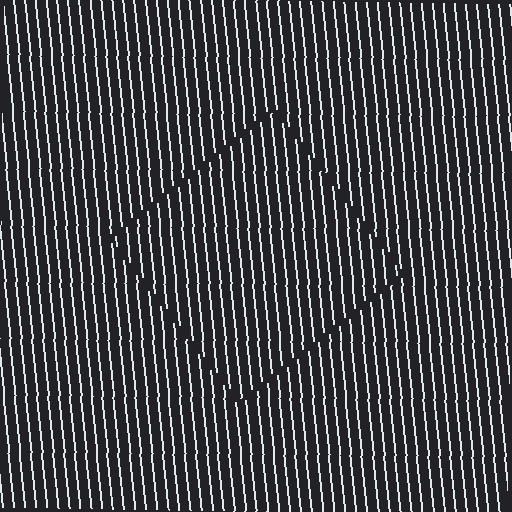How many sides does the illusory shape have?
4 sides — the line-ends trace a square.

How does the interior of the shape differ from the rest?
The interior of the shape contains the same grating, shifted by half a period — the contour is defined by the phase discontinuity where line-ends from the inner and outer gratings abut.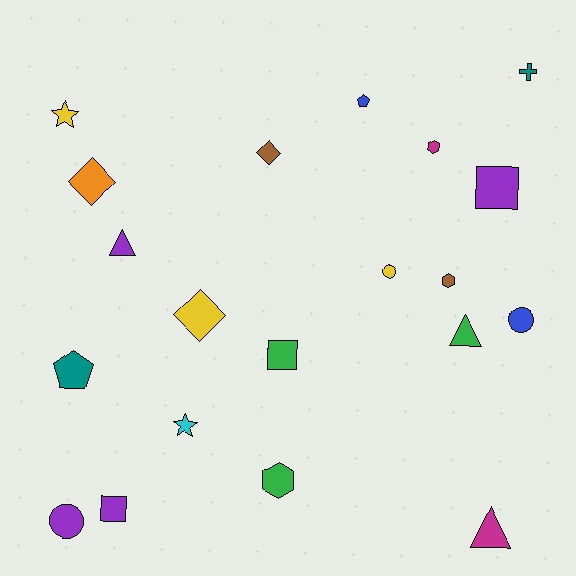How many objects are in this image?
There are 20 objects.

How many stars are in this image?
There are 2 stars.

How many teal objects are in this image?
There are 2 teal objects.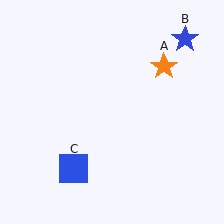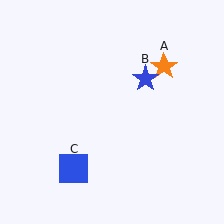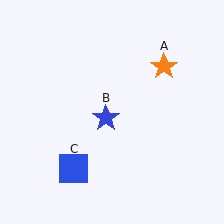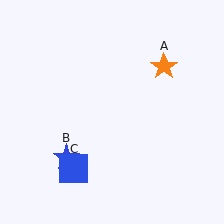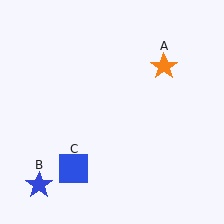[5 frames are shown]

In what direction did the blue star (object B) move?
The blue star (object B) moved down and to the left.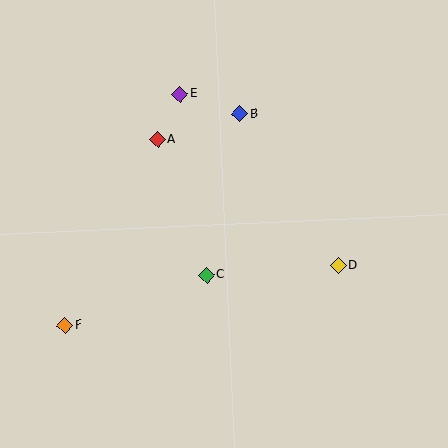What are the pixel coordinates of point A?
Point A is at (157, 140).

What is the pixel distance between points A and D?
The distance between A and D is 220 pixels.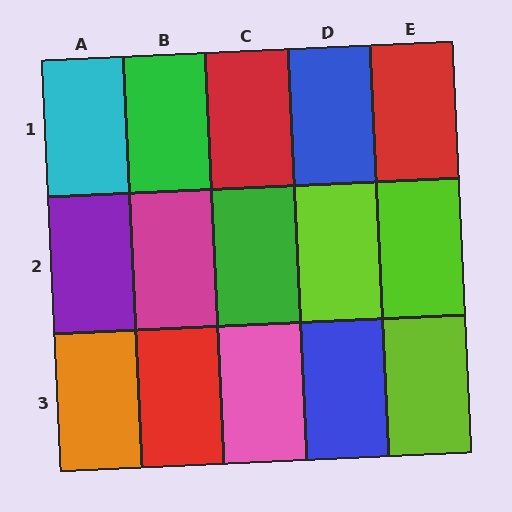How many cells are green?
2 cells are green.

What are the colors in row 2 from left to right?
Purple, magenta, green, lime, lime.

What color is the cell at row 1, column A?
Cyan.